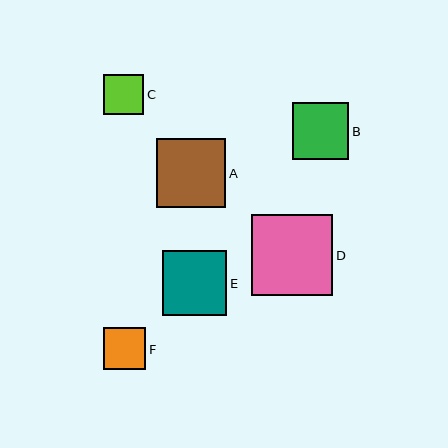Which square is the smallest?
Square C is the smallest with a size of approximately 40 pixels.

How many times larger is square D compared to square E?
Square D is approximately 1.3 times the size of square E.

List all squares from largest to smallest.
From largest to smallest: D, A, E, B, F, C.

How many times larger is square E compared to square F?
Square E is approximately 1.5 times the size of square F.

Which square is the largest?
Square D is the largest with a size of approximately 81 pixels.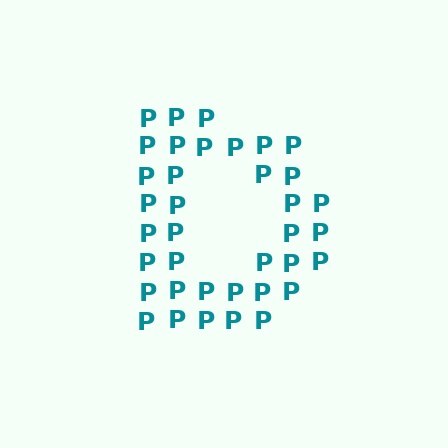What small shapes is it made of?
It is made of small letter P's.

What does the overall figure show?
The overall figure shows the letter D.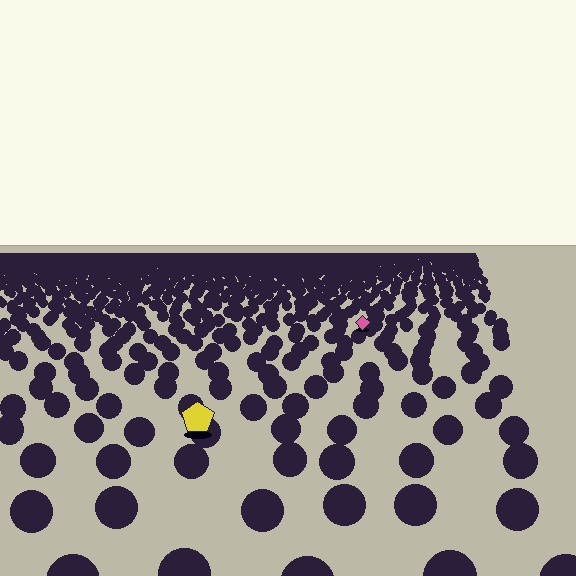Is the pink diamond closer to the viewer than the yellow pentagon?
No. The yellow pentagon is closer — you can tell from the texture gradient: the ground texture is coarser near it.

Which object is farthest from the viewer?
The pink diamond is farthest from the viewer. It appears smaller and the ground texture around it is denser.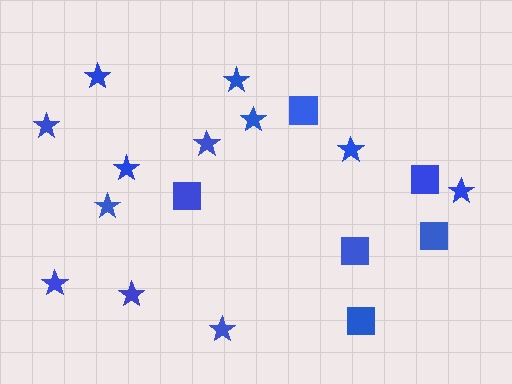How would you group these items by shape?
There are 2 groups: one group of stars (12) and one group of squares (6).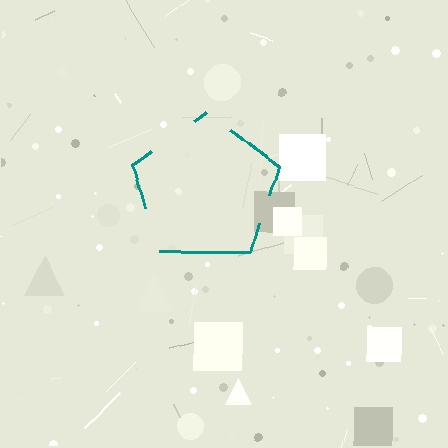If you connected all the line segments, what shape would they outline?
They would outline a pentagon.